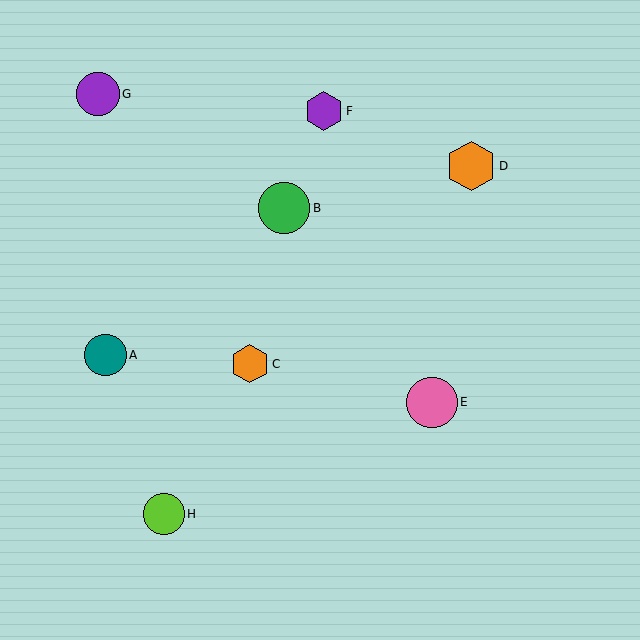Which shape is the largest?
The green circle (labeled B) is the largest.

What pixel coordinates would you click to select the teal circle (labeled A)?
Click at (105, 355) to select the teal circle A.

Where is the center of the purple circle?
The center of the purple circle is at (98, 94).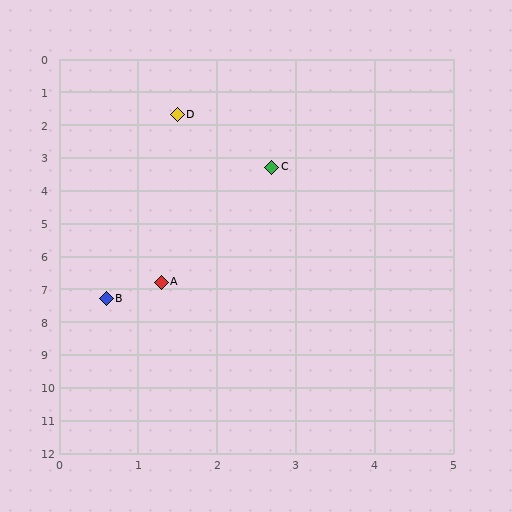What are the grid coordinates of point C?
Point C is at approximately (2.7, 3.3).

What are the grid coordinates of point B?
Point B is at approximately (0.6, 7.3).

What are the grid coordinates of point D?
Point D is at approximately (1.5, 1.7).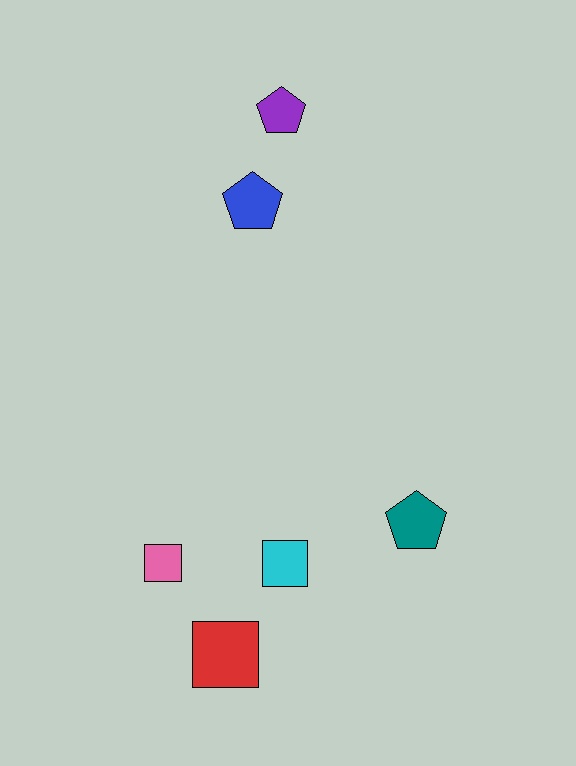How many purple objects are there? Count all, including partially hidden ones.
There is 1 purple object.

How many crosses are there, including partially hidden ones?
There are no crosses.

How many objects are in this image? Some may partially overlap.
There are 6 objects.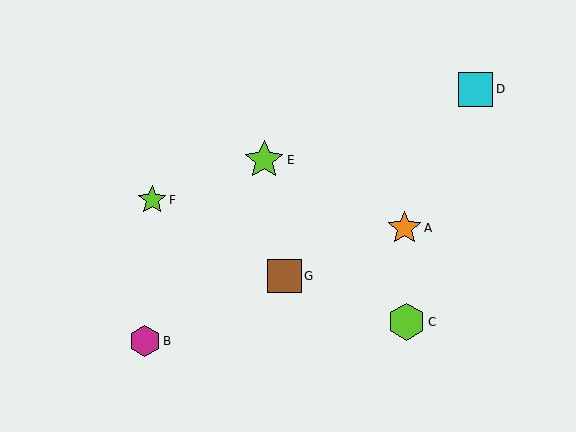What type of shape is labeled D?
Shape D is a cyan square.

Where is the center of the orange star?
The center of the orange star is at (404, 228).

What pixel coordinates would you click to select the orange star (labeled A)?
Click at (404, 228) to select the orange star A.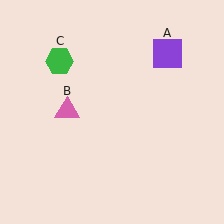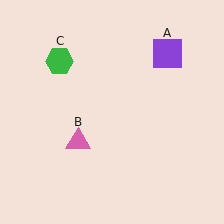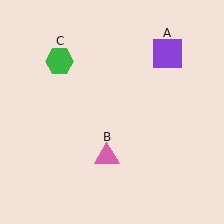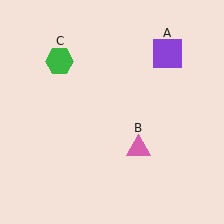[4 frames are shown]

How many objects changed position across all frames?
1 object changed position: pink triangle (object B).